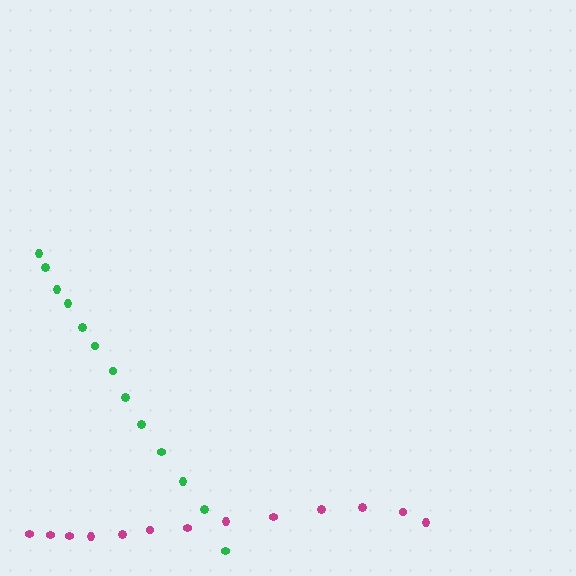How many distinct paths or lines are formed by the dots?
There are 2 distinct paths.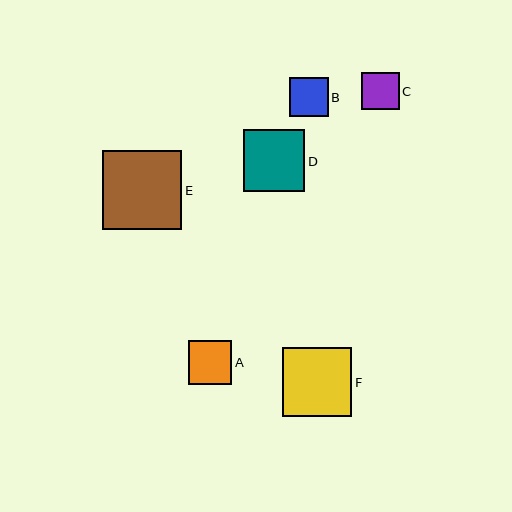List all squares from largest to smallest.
From largest to smallest: E, F, D, A, B, C.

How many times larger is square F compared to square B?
Square F is approximately 1.8 times the size of square B.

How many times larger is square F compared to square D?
Square F is approximately 1.1 times the size of square D.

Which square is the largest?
Square E is the largest with a size of approximately 79 pixels.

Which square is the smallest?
Square C is the smallest with a size of approximately 38 pixels.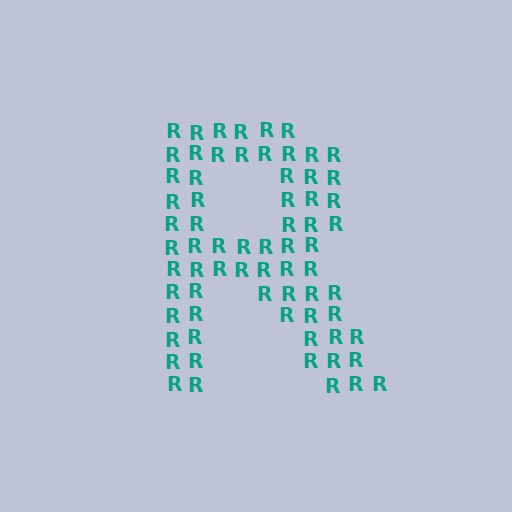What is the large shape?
The large shape is the letter R.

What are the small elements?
The small elements are letter R's.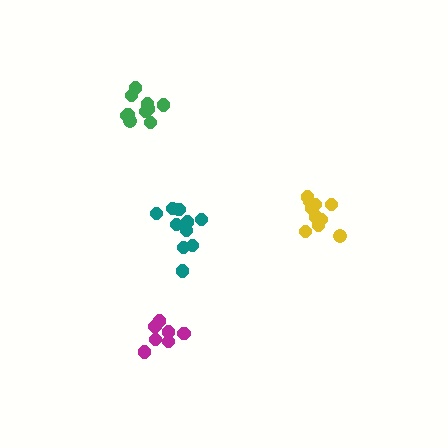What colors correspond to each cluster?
The clusters are colored: magenta, yellow, teal, green.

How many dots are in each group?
Group 1: 7 dots, Group 2: 11 dots, Group 3: 10 dots, Group 4: 10 dots (38 total).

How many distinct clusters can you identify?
There are 4 distinct clusters.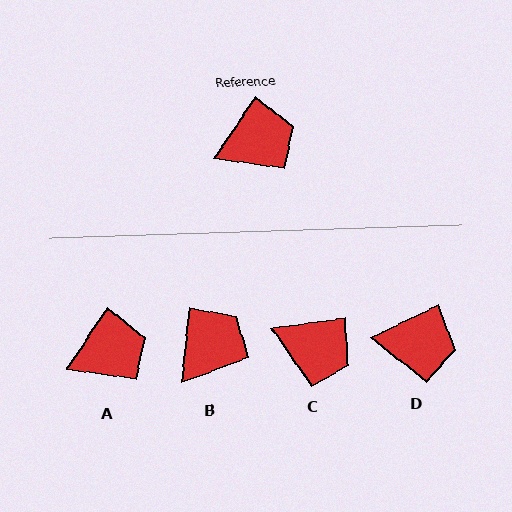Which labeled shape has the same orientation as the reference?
A.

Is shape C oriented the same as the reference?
No, it is off by about 48 degrees.